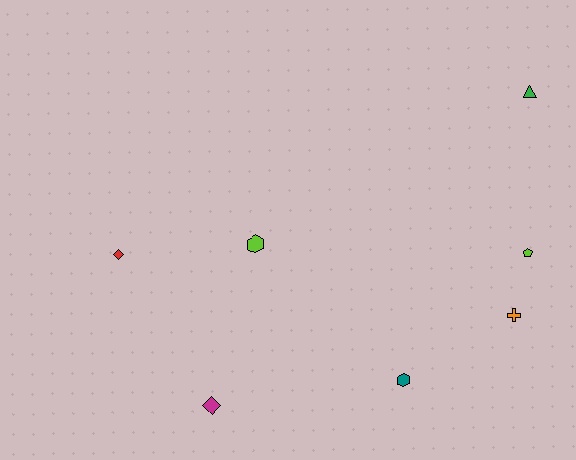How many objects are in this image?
There are 7 objects.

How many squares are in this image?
There are no squares.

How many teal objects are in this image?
There is 1 teal object.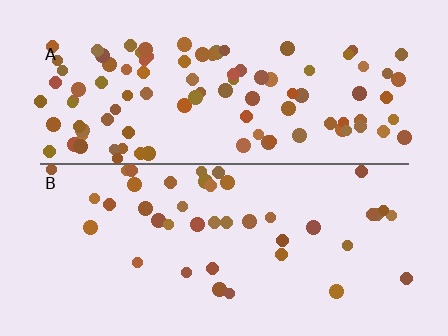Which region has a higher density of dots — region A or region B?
A (the top).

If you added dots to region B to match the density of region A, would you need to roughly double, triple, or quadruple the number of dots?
Approximately double.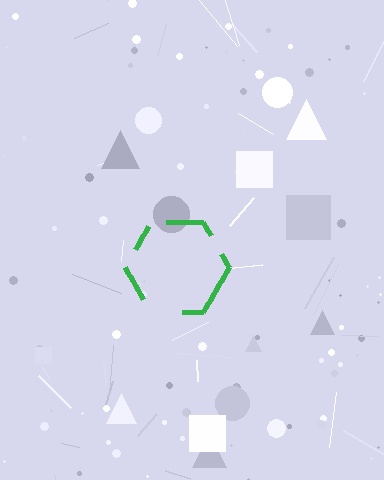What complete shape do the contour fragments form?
The contour fragments form a hexagon.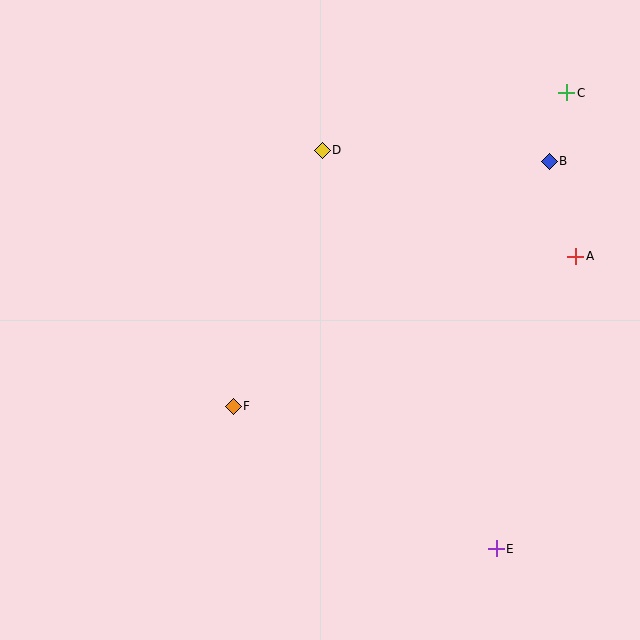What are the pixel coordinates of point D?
Point D is at (322, 150).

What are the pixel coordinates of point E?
Point E is at (496, 549).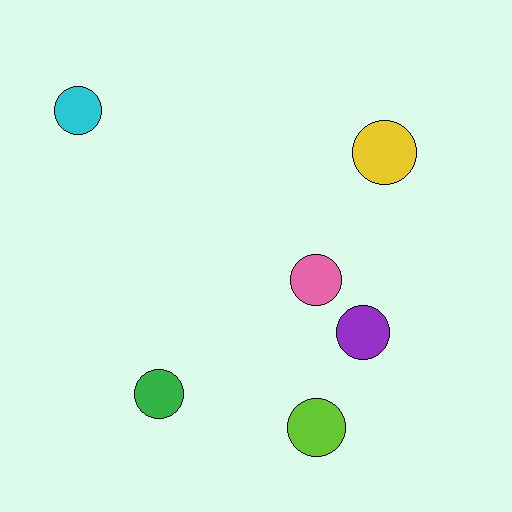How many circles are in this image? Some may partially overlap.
There are 6 circles.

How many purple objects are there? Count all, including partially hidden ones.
There is 1 purple object.